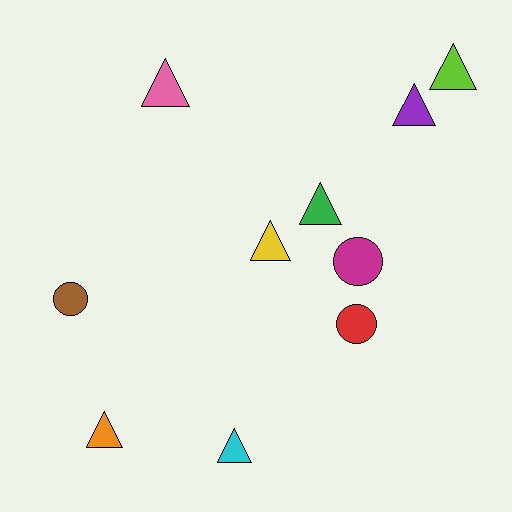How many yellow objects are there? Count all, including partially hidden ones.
There is 1 yellow object.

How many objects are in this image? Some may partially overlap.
There are 10 objects.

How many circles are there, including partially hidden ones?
There are 3 circles.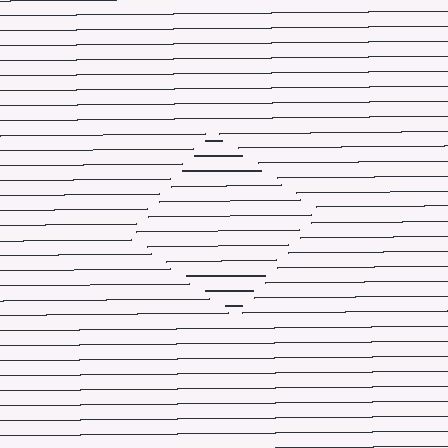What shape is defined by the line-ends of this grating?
An illusory square. The interior of the shape contains the same grating, shifted by half a period — the contour is defined by the phase discontinuity where line-ends from the inner and outer gratings abut.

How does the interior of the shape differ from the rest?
The interior of the shape contains the same grating, shifted by half a period — the contour is defined by the phase discontinuity where line-ends from the inner and outer gratings abut.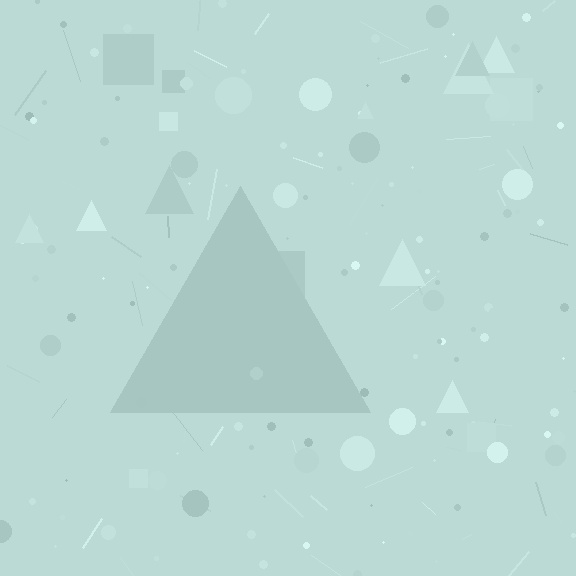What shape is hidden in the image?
A triangle is hidden in the image.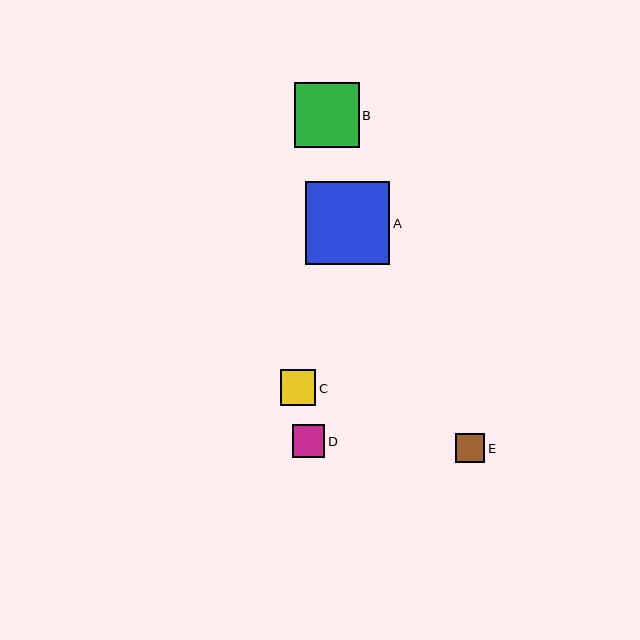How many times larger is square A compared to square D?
Square A is approximately 2.6 times the size of square D.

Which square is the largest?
Square A is the largest with a size of approximately 84 pixels.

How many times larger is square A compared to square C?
Square A is approximately 2.4 times the size of square C.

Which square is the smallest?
Square E is the smallest with a size of approximately 29 pixels.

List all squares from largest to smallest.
From largest to smallest: A, B, C, D, E.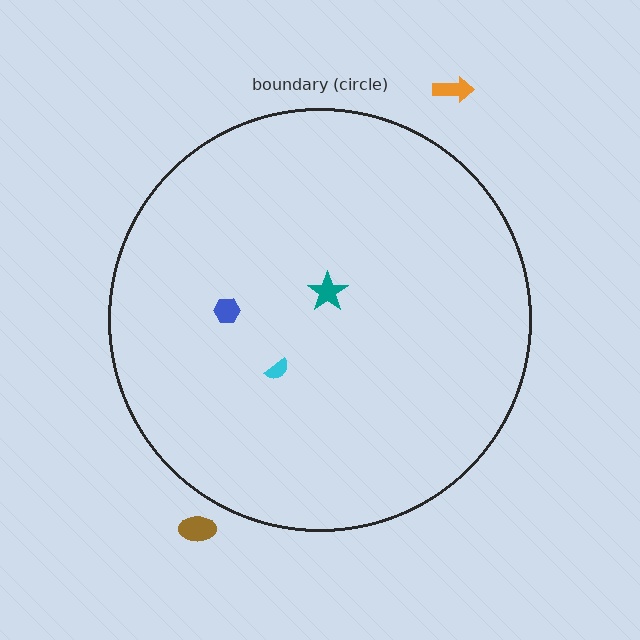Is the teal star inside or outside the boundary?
Inside.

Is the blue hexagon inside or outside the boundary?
Inside.